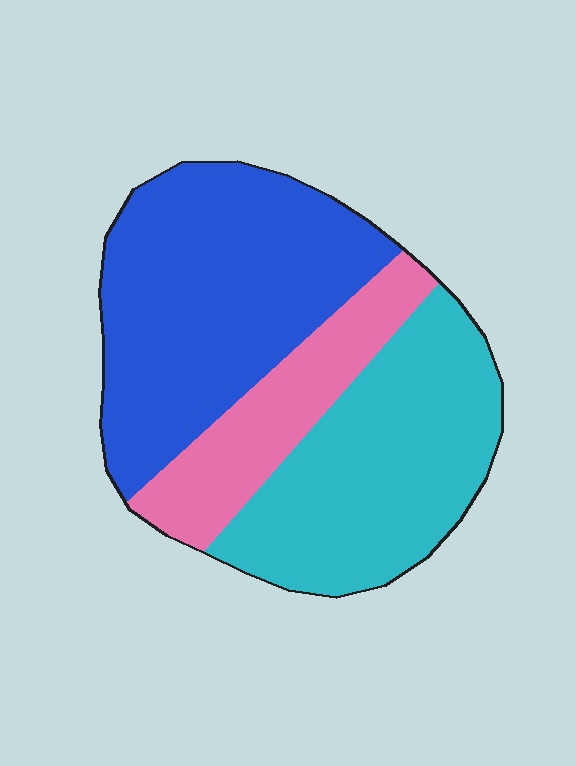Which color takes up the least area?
Pink, at roughly 20%.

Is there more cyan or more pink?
Cyan.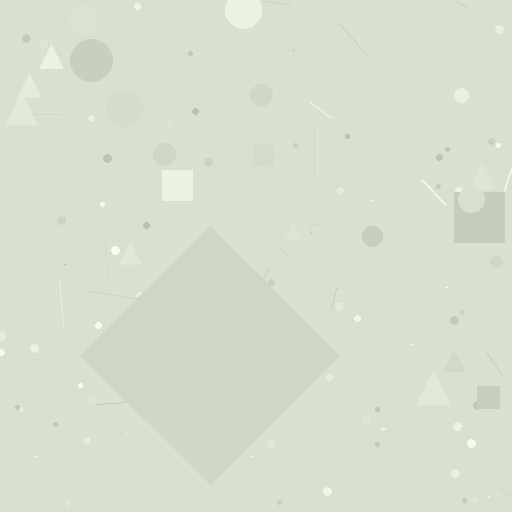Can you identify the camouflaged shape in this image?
The camouflaged shape is a diamond.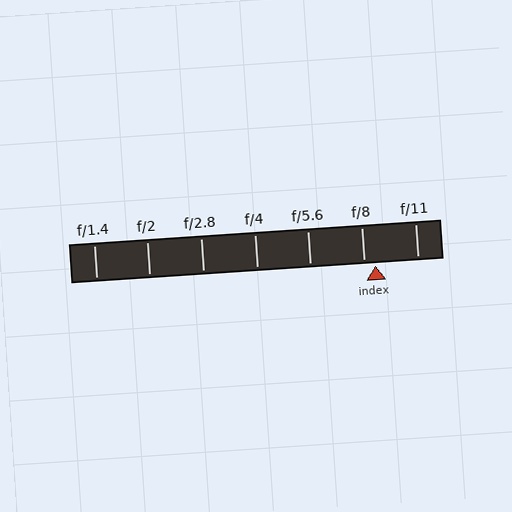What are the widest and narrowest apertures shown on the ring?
The widest aperture shown is f/1.4 and the narrowest is f/11.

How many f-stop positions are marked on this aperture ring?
There are 7 f-stop positions marked.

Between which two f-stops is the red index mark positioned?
The index mark is between f/8 and f/11.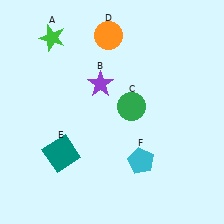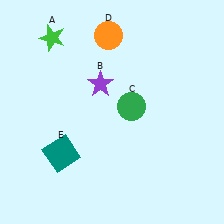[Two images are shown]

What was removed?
The cyan pentagon (F) was removed in Image 2.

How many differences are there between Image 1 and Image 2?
There is 1 difference between the two images.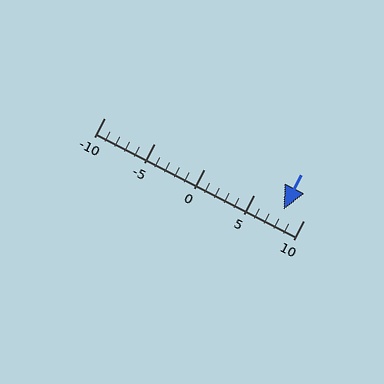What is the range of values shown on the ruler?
The ruler shows values from -10 to 10.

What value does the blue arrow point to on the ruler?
The blue arrow points to approximately 8.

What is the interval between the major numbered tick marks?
The major tick marks are spaced 5 units apart.